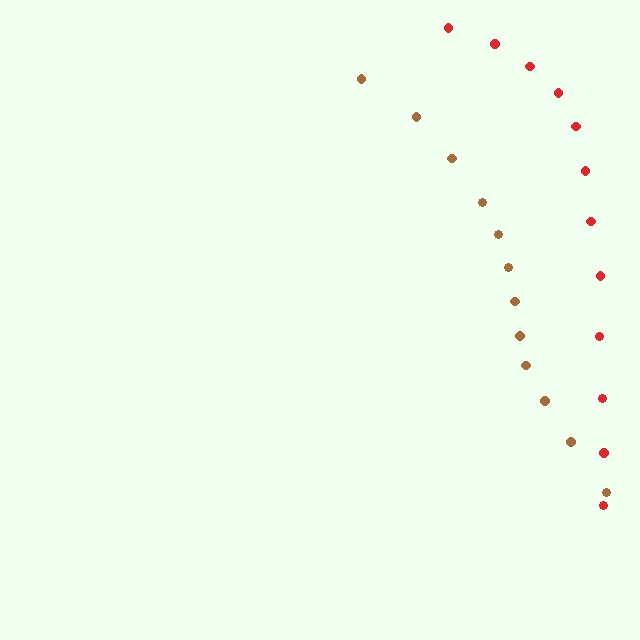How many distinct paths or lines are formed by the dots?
There are 2 distinct paths.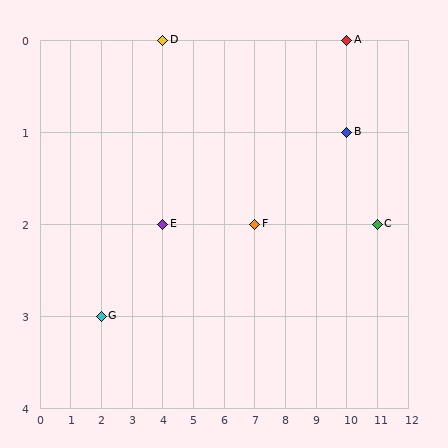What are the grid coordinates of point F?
Point F is at grid coordinates (7, 2).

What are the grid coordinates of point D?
Point D is at grid coordinates (4, 0).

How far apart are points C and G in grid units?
Points C and G are 9 columns and 1 row apart (about 9.1 grid units diagonally).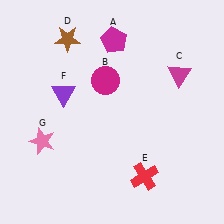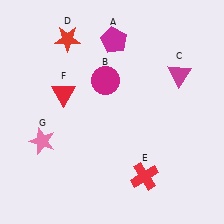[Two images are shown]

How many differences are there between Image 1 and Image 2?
There are 2 differences between the two images.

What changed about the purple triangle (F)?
In Image 1, F is purple. In Image 2, it changed to red.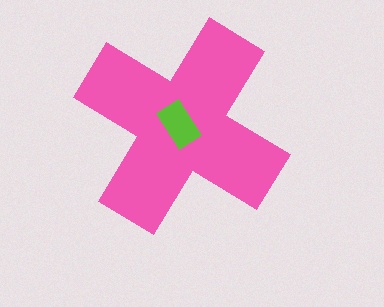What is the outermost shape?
The pink cross.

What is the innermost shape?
The lime rectangle.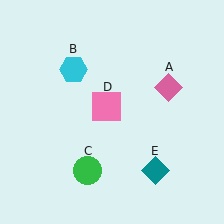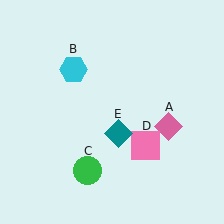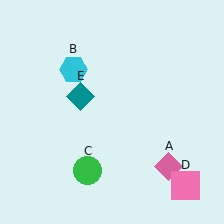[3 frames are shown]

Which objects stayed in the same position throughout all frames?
Cyan hexagon (object B) and green circle (object C) remained stationary.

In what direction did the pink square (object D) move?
The pink square (object D) moved down and to the right.